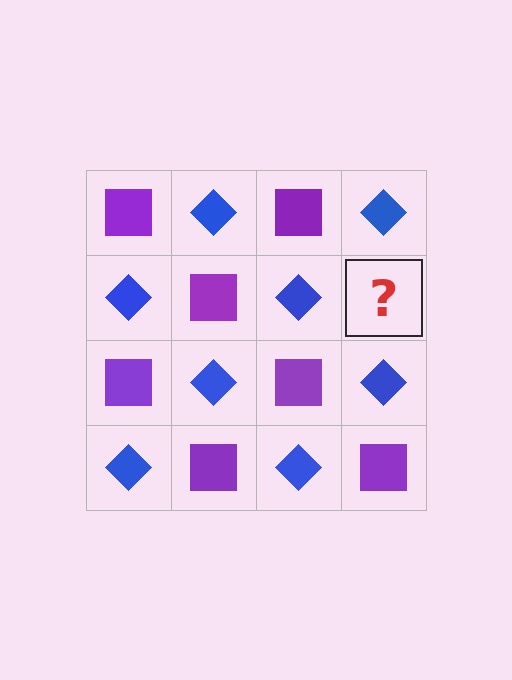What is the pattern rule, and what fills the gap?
The rule is that it alternates purple square and blue diamond in a checkerboard pattern. The gap should be filled with a purple square.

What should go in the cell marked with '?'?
The missing cell should contain a purple square.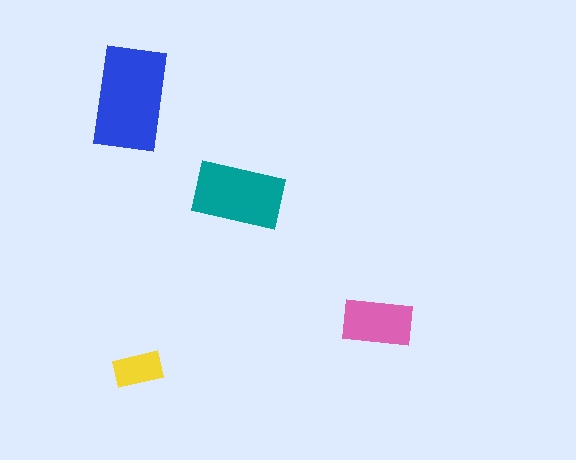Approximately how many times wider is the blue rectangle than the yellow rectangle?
About 2 times wider.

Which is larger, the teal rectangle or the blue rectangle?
The blue one.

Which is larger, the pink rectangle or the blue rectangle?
The blue one.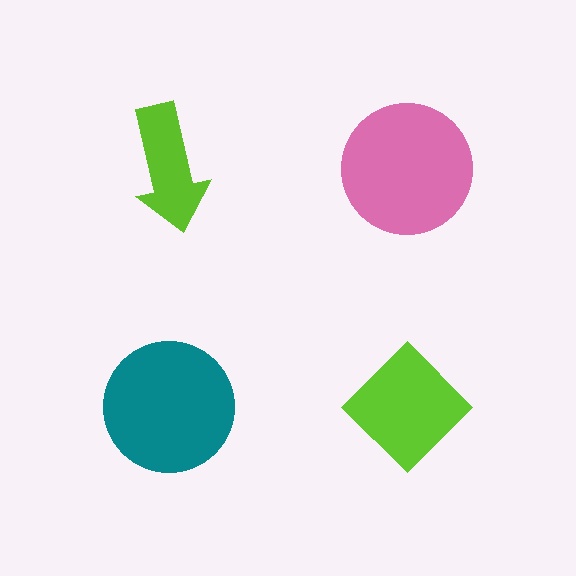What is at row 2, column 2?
A lime diamond.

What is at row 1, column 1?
A lime arrow.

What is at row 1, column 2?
A pink circle.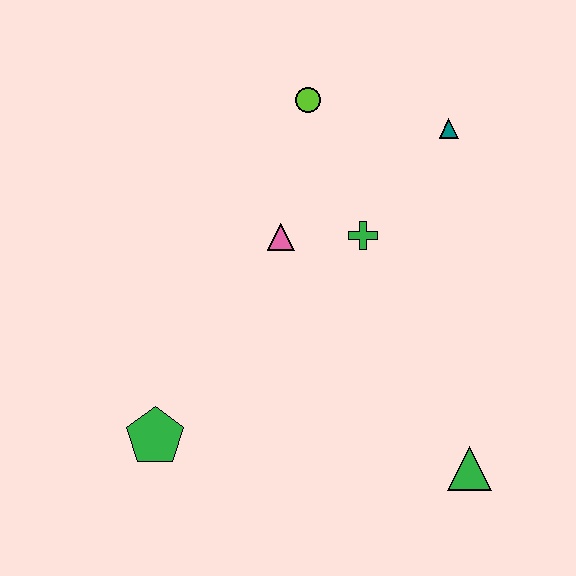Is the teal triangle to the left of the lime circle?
No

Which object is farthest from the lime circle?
The green triangle is farthest from the lime circle.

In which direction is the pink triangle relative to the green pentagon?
The pink triangle is above the green pentagon.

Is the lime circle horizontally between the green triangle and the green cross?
No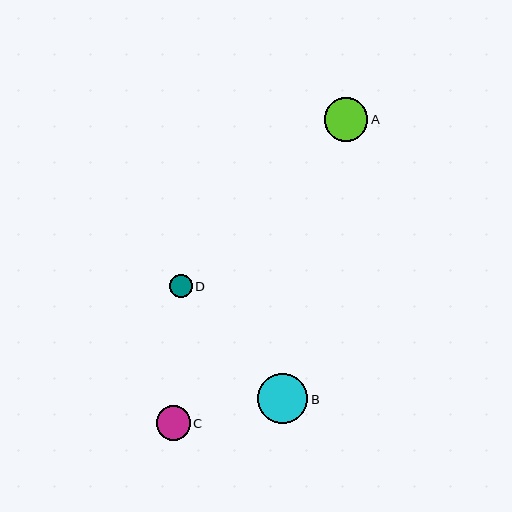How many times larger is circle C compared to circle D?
Circle C is approximately 1.5 times the size of circle D.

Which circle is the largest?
Circle B is the largest with a size of approximately 50 pixels.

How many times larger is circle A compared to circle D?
Circle A is approximately 1.9 times the size of circle D.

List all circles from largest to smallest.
From largest to smallest: B, A, C, D.